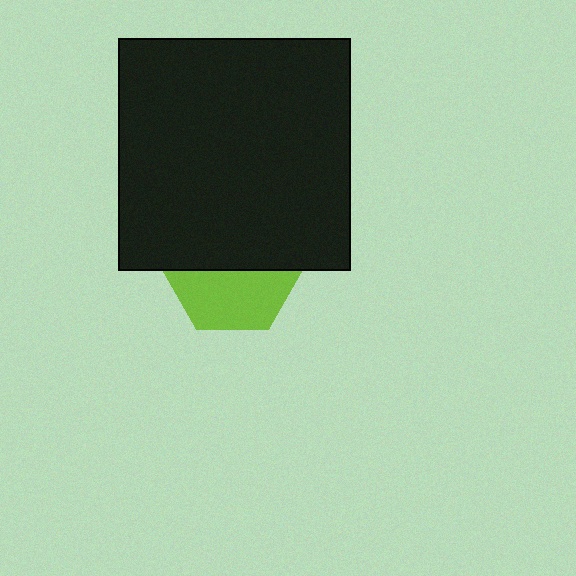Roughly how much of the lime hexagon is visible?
A small part of it is visible (roughly 45%).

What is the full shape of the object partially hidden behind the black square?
The partially hidden object is a lime hexagon.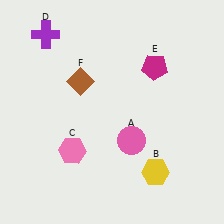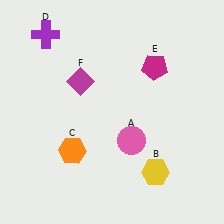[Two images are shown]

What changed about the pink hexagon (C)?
In Image 1, C is pink. In Image 2, it changed to orange.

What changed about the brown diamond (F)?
In Image 1, F is brown. In Image 2, it changed to magenta.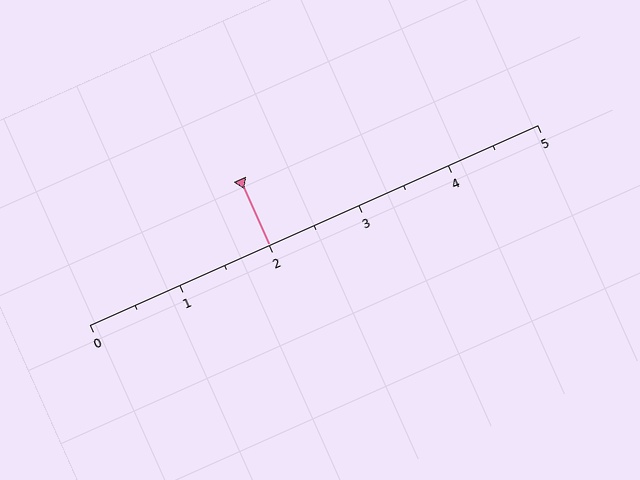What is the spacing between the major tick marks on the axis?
The major ticks are spaced 1 apart.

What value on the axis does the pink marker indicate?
The marker indicates approximately 2.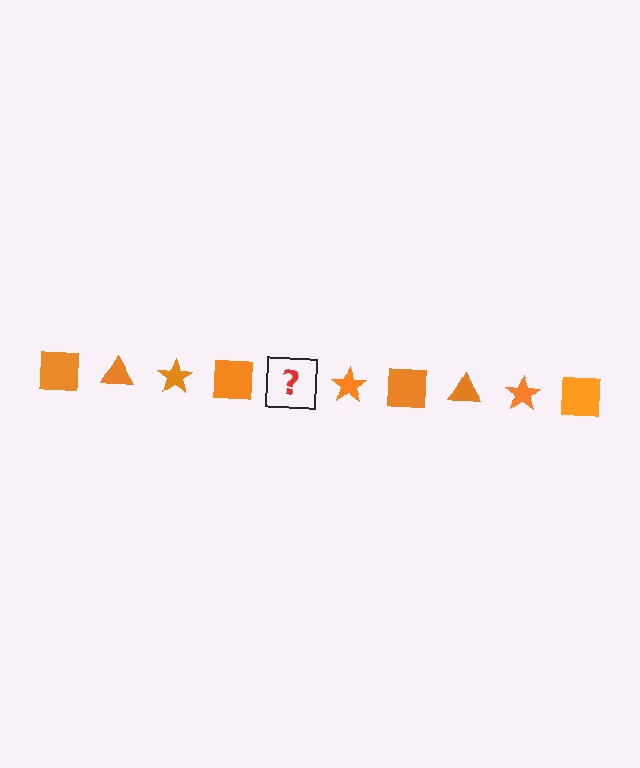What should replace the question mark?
The question mark should be replaced with an orange triangle.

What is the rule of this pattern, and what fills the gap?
The rule is that the pattern cycles through square, triangle, star shapes in orange. The gap should be filled with an orange triangle.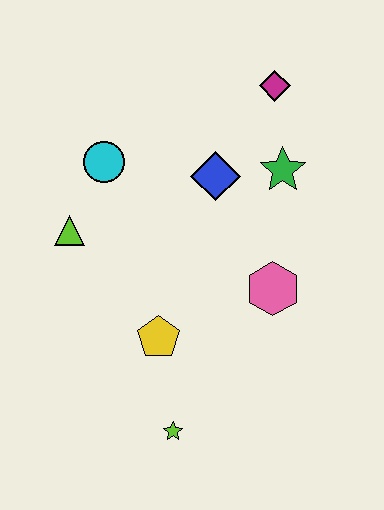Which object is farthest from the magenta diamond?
The lime star is farthest from the magenta diamond.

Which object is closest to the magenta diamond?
The green star is closest to the magenta diamond.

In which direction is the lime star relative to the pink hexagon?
The lime star is below the pink hexagon.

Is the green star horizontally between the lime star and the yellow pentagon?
No